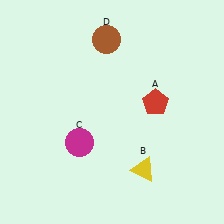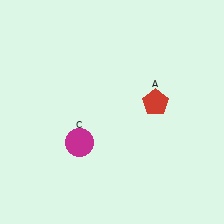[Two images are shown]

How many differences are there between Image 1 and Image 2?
There are 2 differences between the two images.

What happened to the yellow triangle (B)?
The yellow triangle (B) was removed in Image 2. It was in the bottom-right area of Image 1.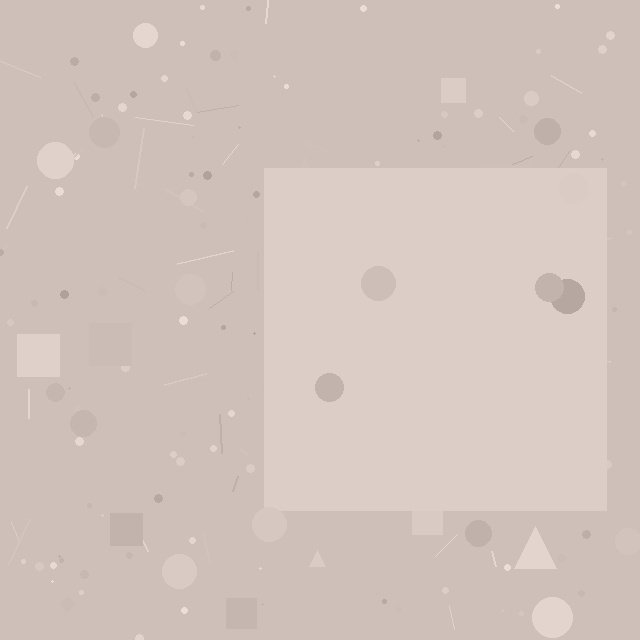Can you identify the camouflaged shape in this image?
The camouflaged shape is a square.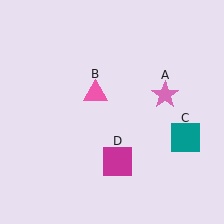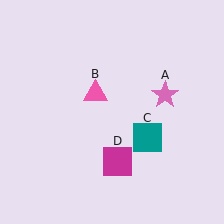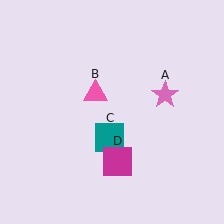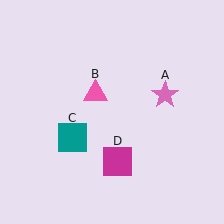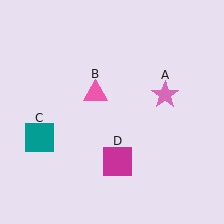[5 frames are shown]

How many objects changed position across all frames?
1 object changed position: teal square (object C).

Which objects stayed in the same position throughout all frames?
Pink star (object A) and pink triangle (object B) and magenta square (object D) remained stationary.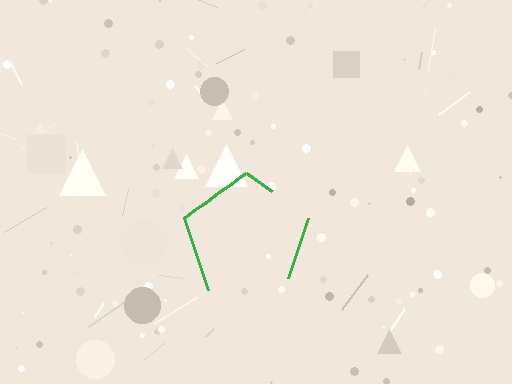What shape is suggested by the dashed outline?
The dashed outline suggests a pentagon.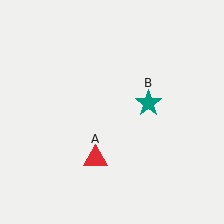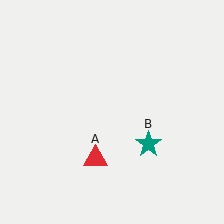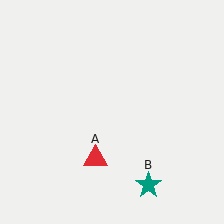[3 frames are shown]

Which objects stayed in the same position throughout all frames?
Red triangle (object A) remained stationary.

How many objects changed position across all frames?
1 object changed position: teal star (object B).